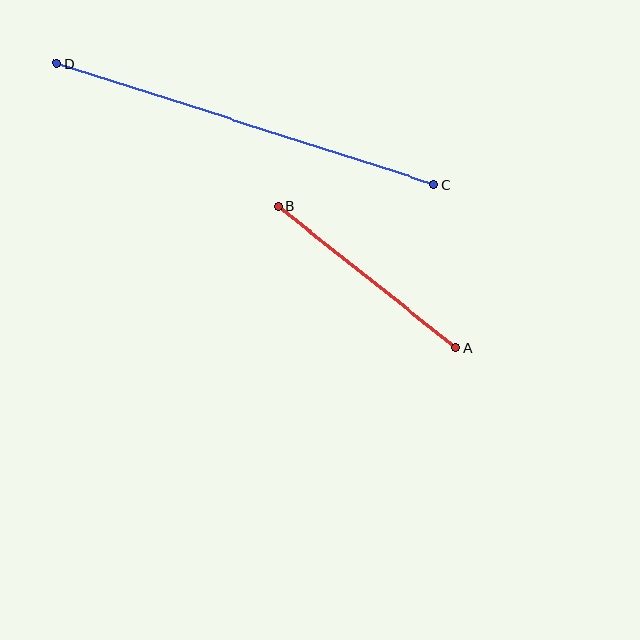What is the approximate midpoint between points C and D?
The midpoint is at approximately (245, 124) pixels.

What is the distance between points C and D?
The distance is approximately 395 pixels.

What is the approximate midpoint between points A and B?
The midpoint is at approximately (367, 277) pixels.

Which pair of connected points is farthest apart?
Points C and D are farthest apart.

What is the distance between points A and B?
The distance is approximately 227 pixels.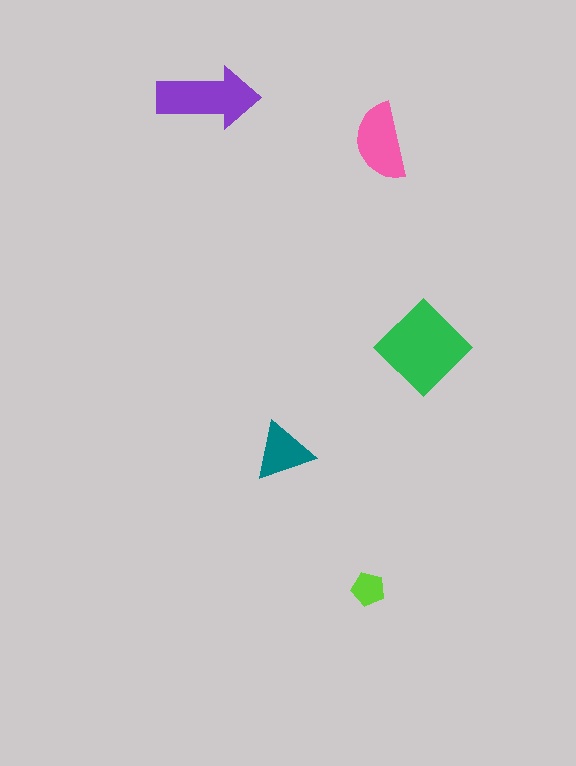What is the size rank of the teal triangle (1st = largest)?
4th.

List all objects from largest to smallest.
The green diamond, the purple arrow, the pink semicircle, the teal triangle, the lime pentagon.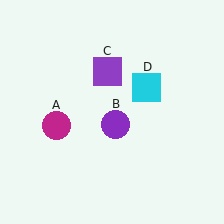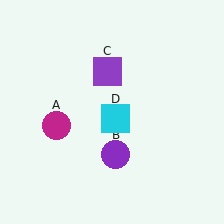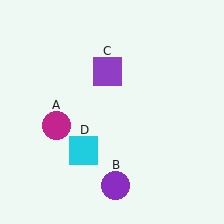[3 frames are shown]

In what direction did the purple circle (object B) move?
The purple circle (object B) moved down.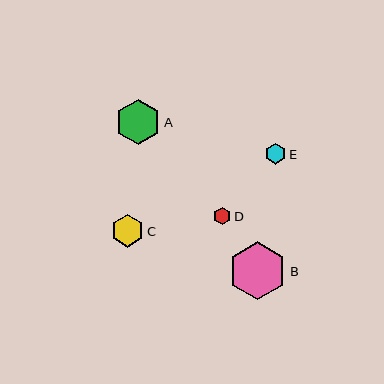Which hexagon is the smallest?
Hexagon D is the smallest with a size of approximately 17 pixels.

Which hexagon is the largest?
Hexagon B is the largest with a size of approximately 58 pixels.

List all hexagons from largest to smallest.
From largest to smallest: B, A, C, E, D.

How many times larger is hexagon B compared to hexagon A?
Hexagon B is approximately 1.3 times the size of hexagon A.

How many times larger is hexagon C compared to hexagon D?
Hexagon C is approximately 1.9 times the size of hexagon D.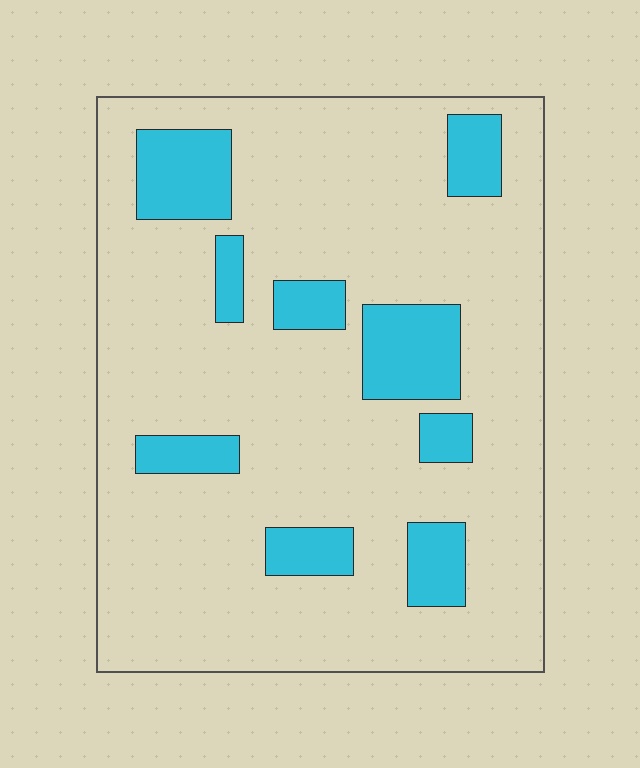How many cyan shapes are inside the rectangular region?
9.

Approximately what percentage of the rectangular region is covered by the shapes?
Approximately 15%.